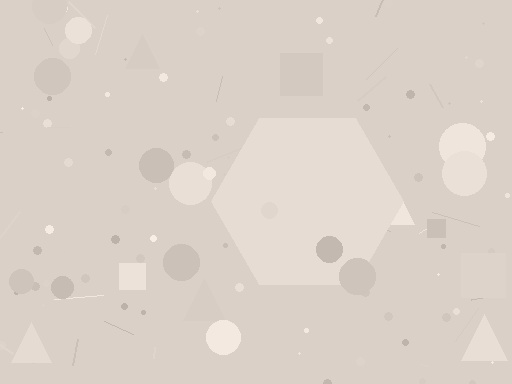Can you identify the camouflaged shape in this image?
The camouflaged shape is a hexagon.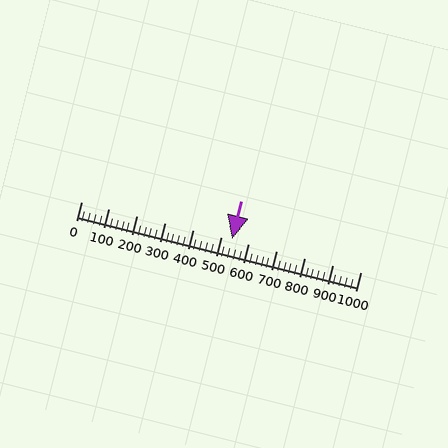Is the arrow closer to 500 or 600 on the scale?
The arrow is closer to 500.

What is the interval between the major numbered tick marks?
The major tick marks are spaced 100 units apart.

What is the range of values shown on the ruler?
The ruler shows values from 0 to 1000.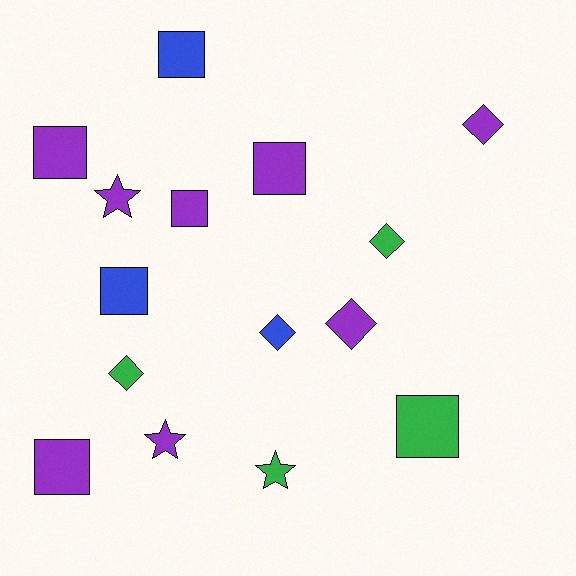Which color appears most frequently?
Purple, with 8 objects.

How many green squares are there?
There is 1 green square.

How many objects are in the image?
There are 15 objects.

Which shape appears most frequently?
Square, with 7 objects.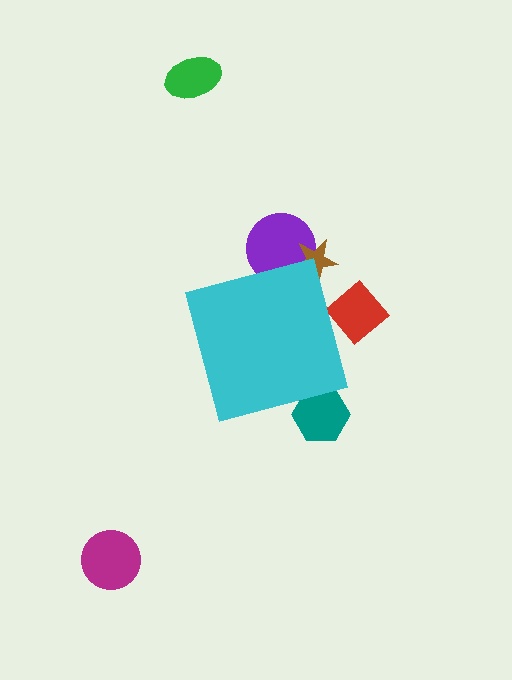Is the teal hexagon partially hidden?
Yes, the teal hexagon is partially hidden behind the cyan square.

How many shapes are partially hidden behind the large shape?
4 shapes are partially hidden.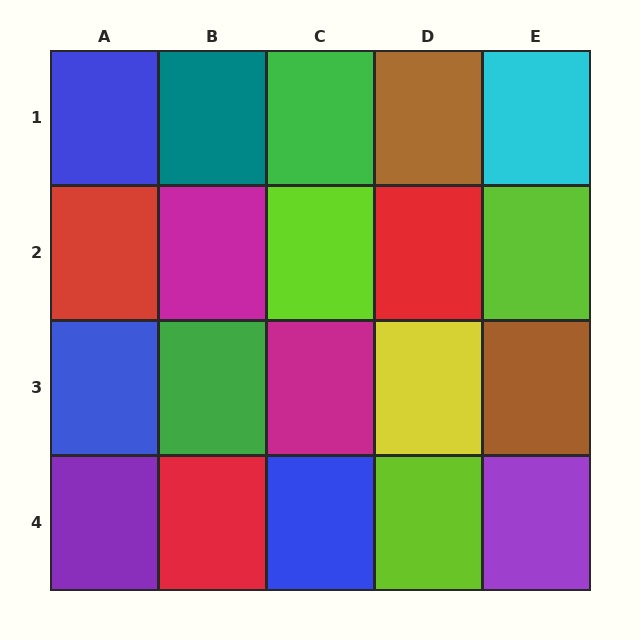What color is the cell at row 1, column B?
Teal.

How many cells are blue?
3 cells are blue.